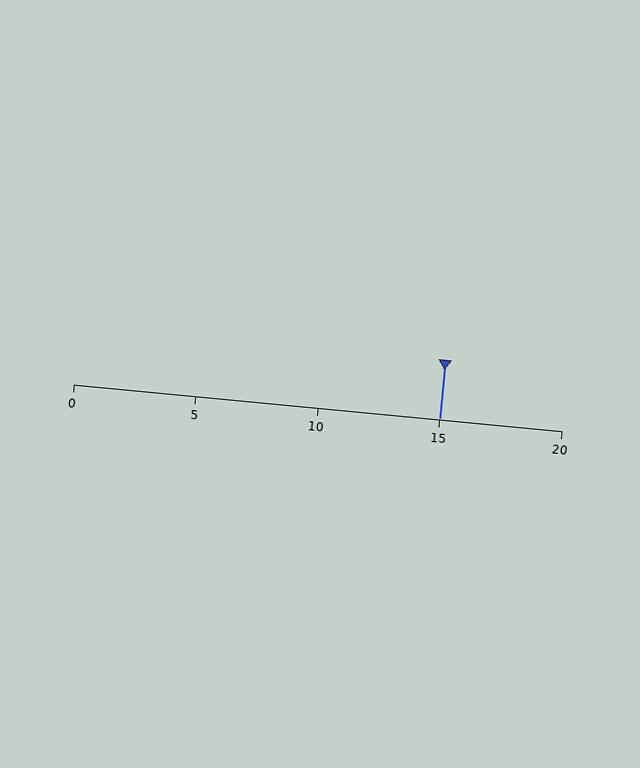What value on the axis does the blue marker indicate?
The marker indicates approximately 15.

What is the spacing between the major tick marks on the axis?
The major ticks are spaced 5 apart.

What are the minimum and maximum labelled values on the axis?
The axis runs from 0 to 20.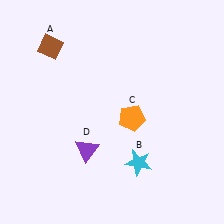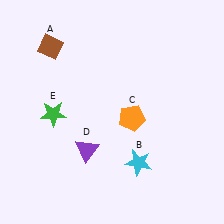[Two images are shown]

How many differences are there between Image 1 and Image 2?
There is 1 difference between the two images.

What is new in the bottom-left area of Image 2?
A green star (E) was added in the bottom-left area of Image 2.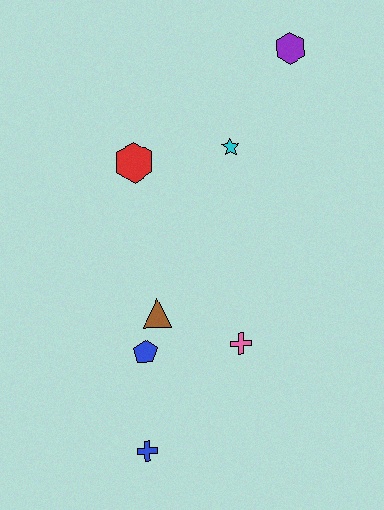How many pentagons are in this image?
There is 1 pentagon.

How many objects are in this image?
There are 7 objects.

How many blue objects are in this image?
There are 2 blue objects.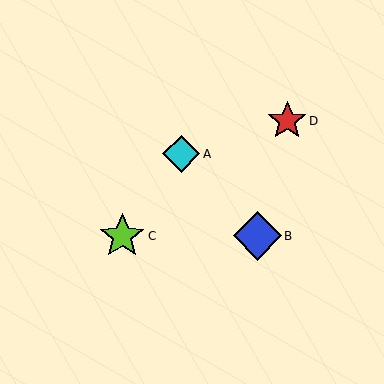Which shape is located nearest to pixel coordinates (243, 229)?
The blue diamond (labeled B) at (257, 236) is nearest to that location.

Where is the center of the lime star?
The center of the lime star is at (122, 236).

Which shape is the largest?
The blue diamond (labeled B) is the largest.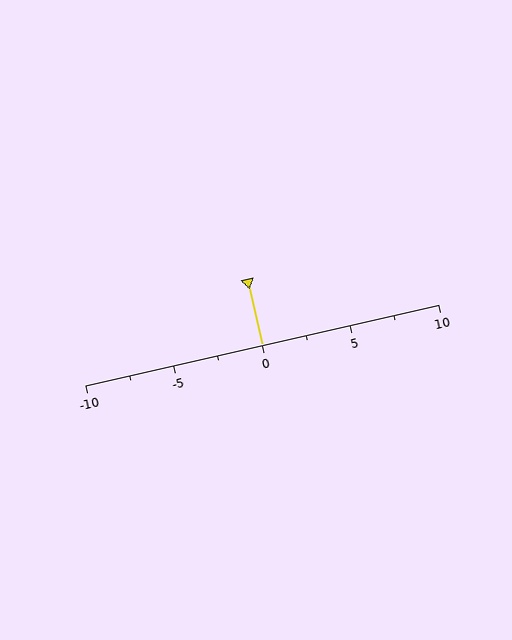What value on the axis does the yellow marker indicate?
The marker indicates approximately 0.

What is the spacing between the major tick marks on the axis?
The major ticks are spaced 5 apart.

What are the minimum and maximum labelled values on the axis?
The axis runs from -10 to 10.